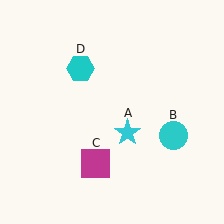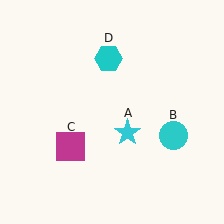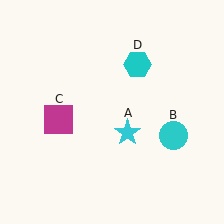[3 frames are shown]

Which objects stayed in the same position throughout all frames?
Cyan star (object A) and cyan circle (object B) remained stationary.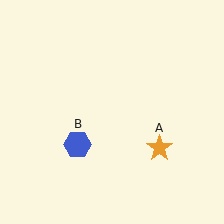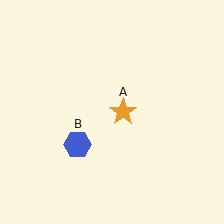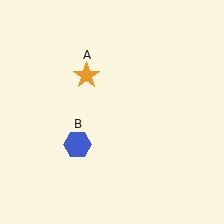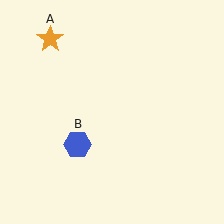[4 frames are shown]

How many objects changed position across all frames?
1 object changed position: orange star (object A).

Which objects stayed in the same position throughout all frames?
Blue hexagon (object B) remained stationary.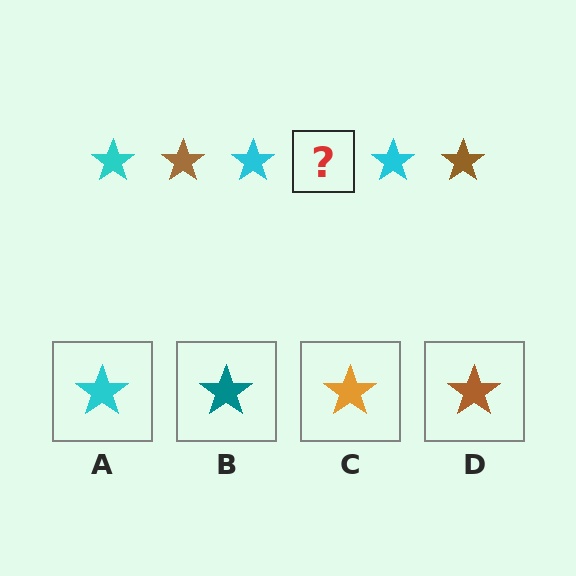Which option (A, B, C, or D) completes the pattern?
D.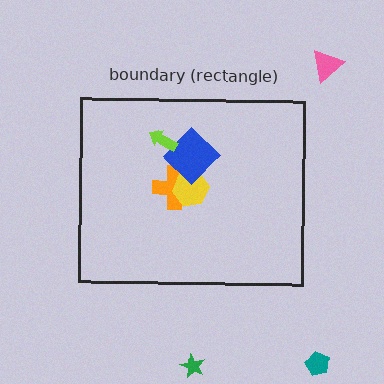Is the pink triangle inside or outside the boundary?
Outside.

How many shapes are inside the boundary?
4 inside, 3 outside.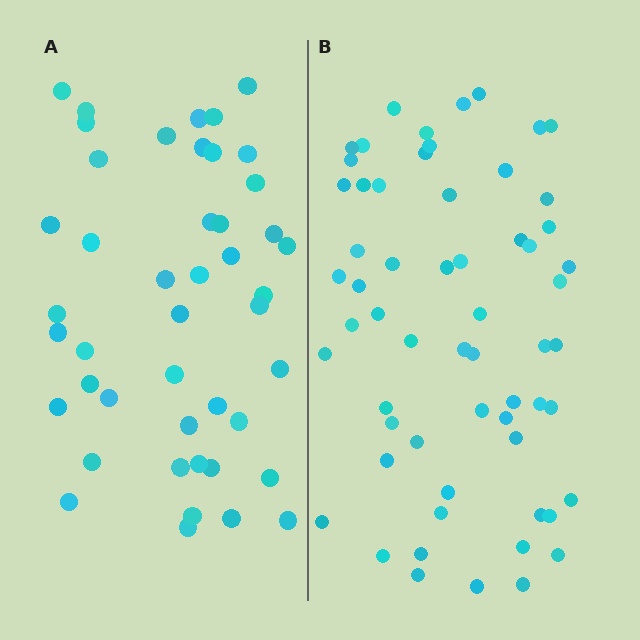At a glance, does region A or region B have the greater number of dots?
Region B (the right region) has more dots.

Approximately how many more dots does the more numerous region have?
Region B has approximately 15 more dots than region A.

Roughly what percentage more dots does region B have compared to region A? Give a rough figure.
About 35% more.